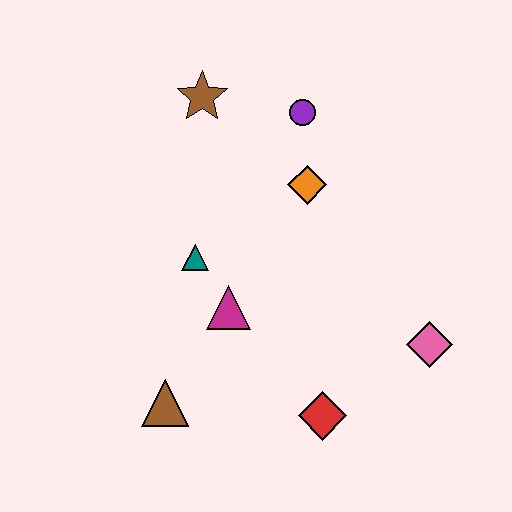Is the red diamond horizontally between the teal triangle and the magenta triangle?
No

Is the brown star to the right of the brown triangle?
Yes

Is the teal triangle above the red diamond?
Yes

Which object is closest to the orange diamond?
The purple circle is closest to the orange diamond.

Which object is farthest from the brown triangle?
The purple circle is farthest from the brown triangle.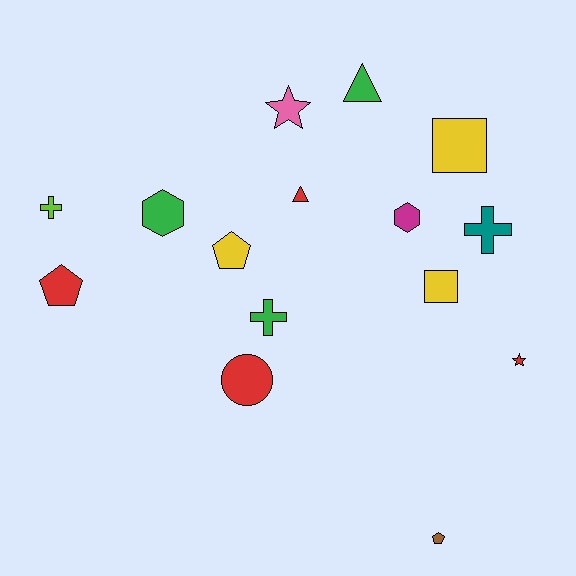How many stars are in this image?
There are 2 stars.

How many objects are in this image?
There are 15 objects.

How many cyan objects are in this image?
There are no cyan objects.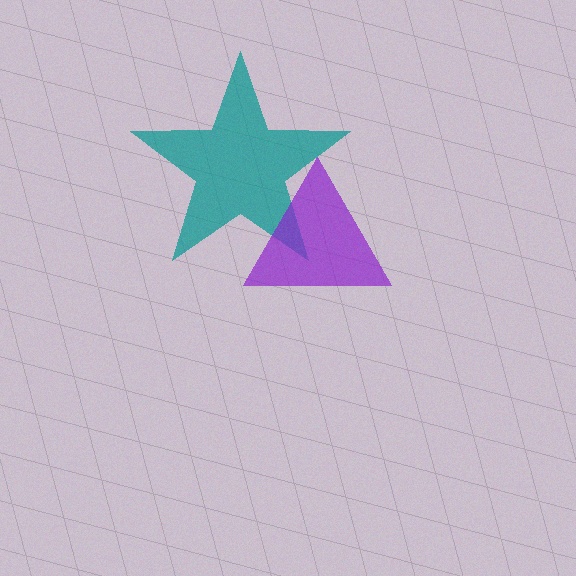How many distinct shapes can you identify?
There are 2 distinct shapes: a teal star, a purple triangle.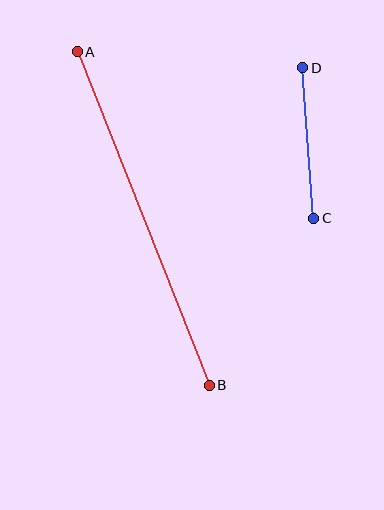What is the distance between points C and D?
The distance is approximately 151 pixels.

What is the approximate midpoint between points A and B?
The midpoint is at approximately (143, 218) pixels.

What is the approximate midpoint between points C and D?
The midpoint is at approximately (308, 143) pixels.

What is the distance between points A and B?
The distance is approximately 358 pixels.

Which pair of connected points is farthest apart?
Points A and B are farthest apart.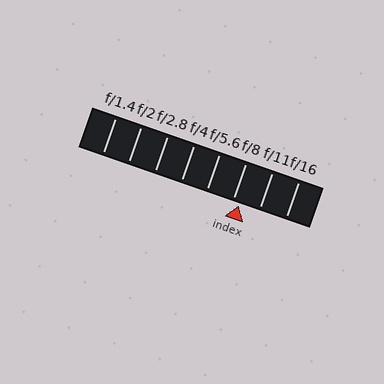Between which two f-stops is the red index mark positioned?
The index mark is between f/8 and f/11.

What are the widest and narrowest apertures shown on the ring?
The widest aperture shown is f/1.4 and the narrowest is f/16.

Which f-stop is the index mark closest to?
The index mark is closest to f/8.